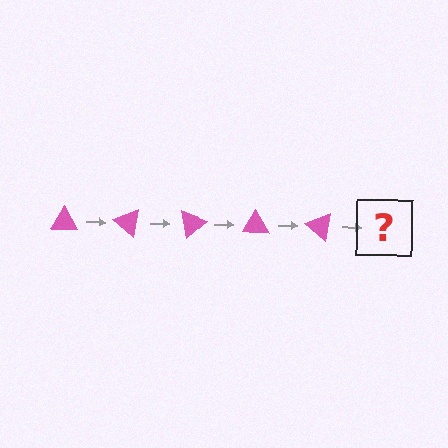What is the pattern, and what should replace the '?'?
The pattern is that the triangle rotates 40 degrees each step. The '?' should be a pink triangle rotated 200 degrees.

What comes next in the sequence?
The next element should be a pink triangle rotated 200 degrees.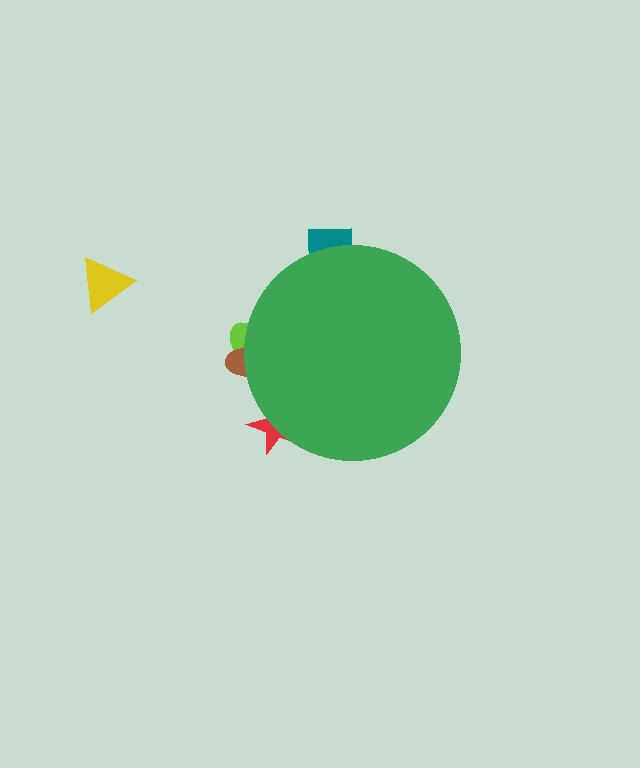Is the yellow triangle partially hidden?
No, the yellow triangle is fully visible.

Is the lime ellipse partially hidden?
Yes, the lime ellipse is partially hidden behind the green circle.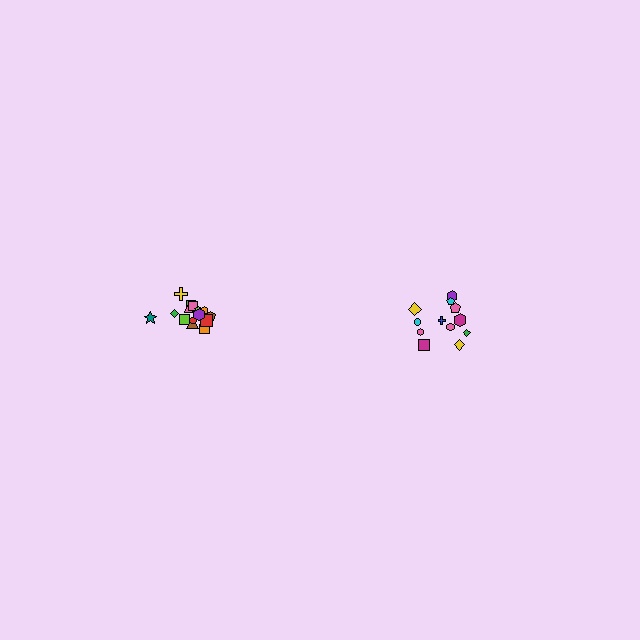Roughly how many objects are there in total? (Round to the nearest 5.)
Roughly 25 objects in total.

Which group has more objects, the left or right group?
The left group.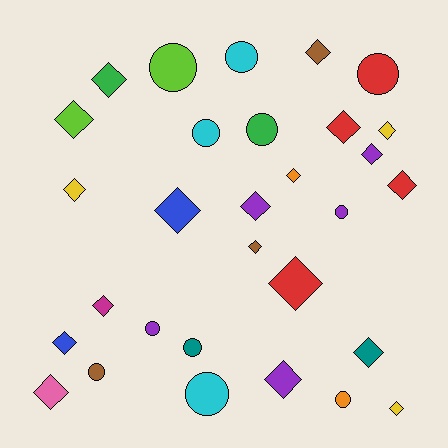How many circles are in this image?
There are 11 circles.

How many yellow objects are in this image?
There are 3 yellow objects.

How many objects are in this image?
There are 30 objects.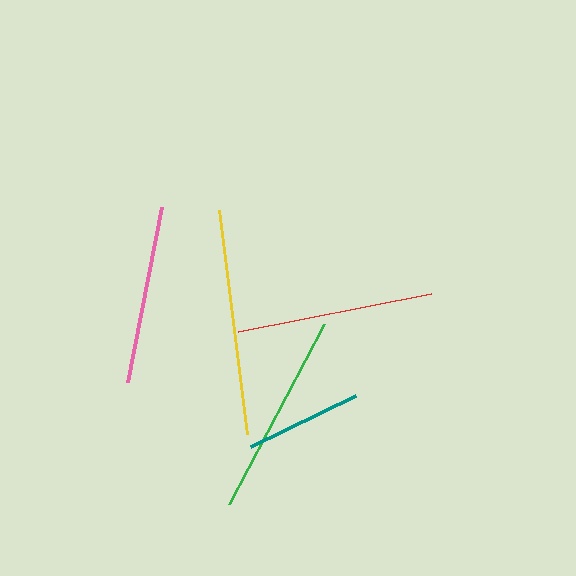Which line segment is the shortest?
The teal line is the shortest at approximately 117 pixels.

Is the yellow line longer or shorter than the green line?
The yellow line is longer than the green line.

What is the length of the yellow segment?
The yellow segment is approximately 225 pixels long.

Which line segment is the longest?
The yellow line is the longest at approximately 225 pixels.